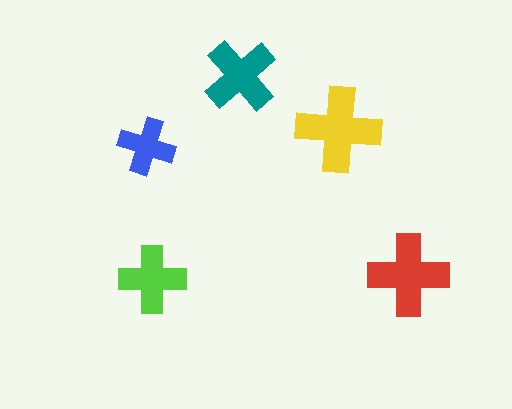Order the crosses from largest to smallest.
the yellow one, the red one, the teal one, the lime one, the blue one.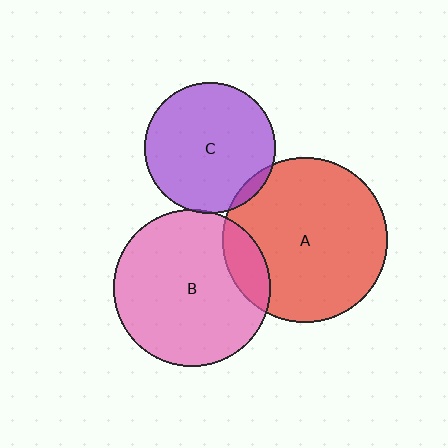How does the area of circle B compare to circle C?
Approximately 1.4 times.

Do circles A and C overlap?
Yes.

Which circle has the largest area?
Circle A (red).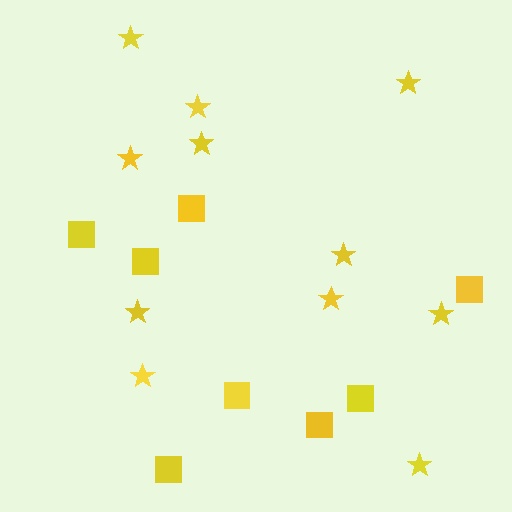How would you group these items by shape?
There are 2 groups: one group of squares (8) and one group of stars (11).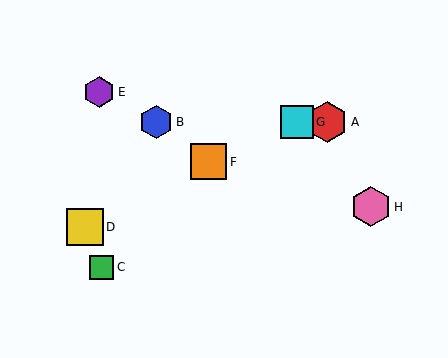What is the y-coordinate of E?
Object E is at y≈92.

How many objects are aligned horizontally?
3 objects (A, B, G) are aligned horizontally.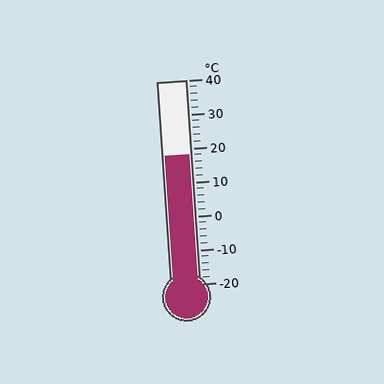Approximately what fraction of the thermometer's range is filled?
The thermometer is filled to approximately 65% of its range.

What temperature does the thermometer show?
The thermometer shows approximately 18°C.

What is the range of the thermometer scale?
The thermometer scale ranges from -20°C to 40°C.